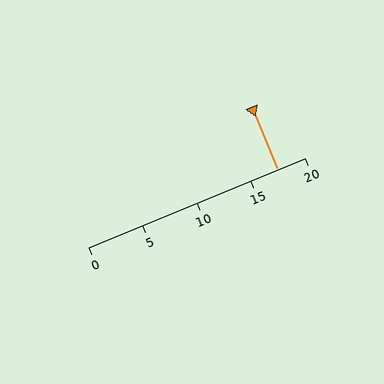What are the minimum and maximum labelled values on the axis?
The axis runs from 0 to 20.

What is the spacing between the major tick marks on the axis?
The major ticks are spaced 5 apart.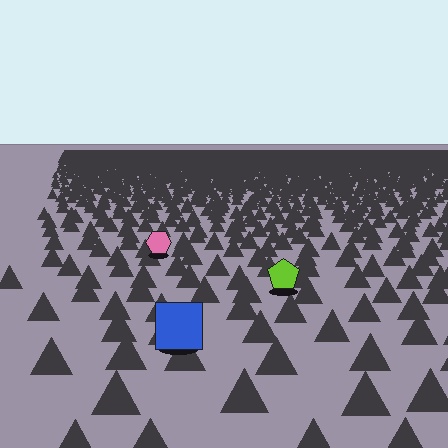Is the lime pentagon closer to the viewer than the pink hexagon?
Yes. The lime pentagon is closer — you can tell from the texture gradient: the ground texture is coarser near it.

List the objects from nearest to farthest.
From nearest to farthest: the blue square, the lime pentagon, the pink hexagon.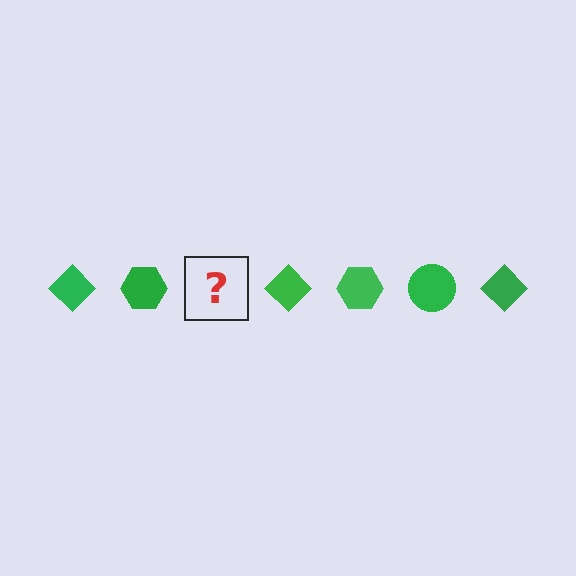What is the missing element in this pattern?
The missing element is a green circle.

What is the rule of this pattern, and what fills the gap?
The rule is that the pattern cycles through diamond, hexagon, circle shapes in green. The gap should be filled with a green circle.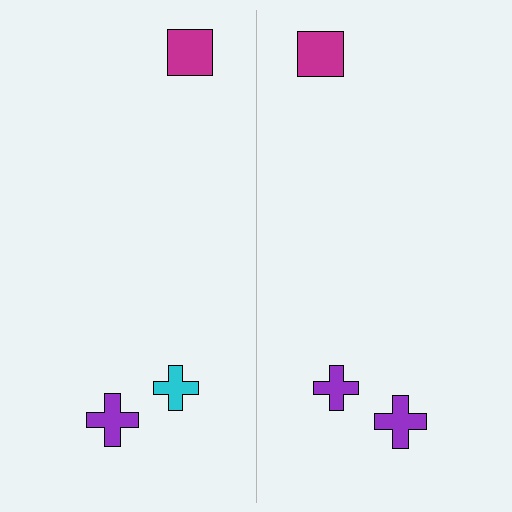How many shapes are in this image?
There are 6 shapes in this image.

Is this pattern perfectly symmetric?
No, the pattern is not perfectly symmetric. The purple cross on the right side breaks the symmetry — its mirror counterpart is cyan.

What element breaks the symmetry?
The purple cross on the right side breaks the symmetry — its mirror counterpart is cyan.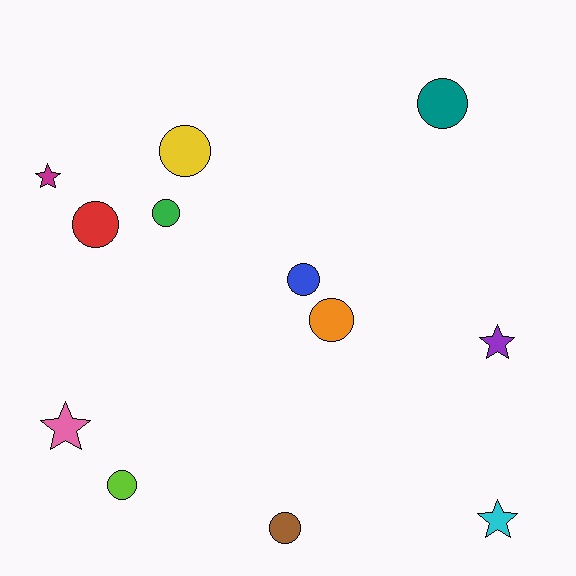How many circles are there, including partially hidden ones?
There are 8 circles.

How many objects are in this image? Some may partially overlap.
There are 12 objects.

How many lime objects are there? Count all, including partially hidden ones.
There is 1 lime object.